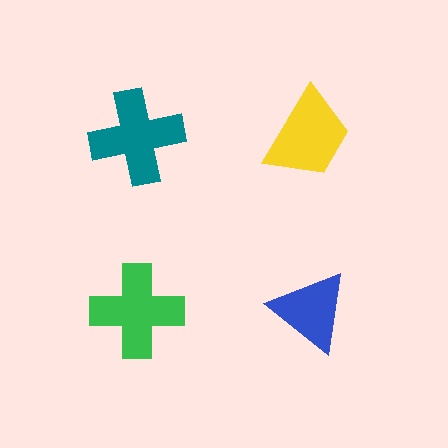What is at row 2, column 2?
A blue triangle.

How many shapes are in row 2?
2 shapes.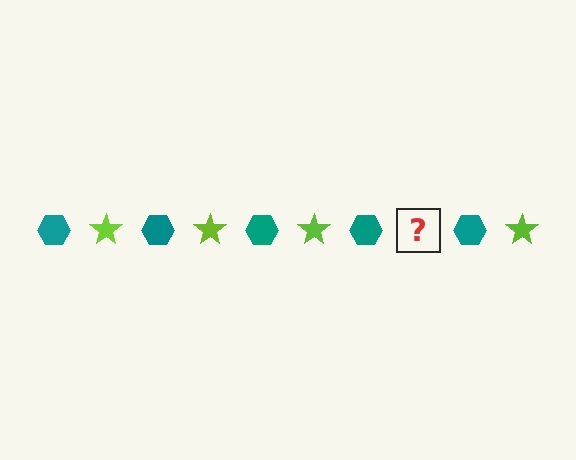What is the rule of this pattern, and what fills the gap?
The rule is that the pattern alternates between teal hexagon and lime star. The gap should be filled with a lime star.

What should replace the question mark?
The question mark should be replaced with a lime star.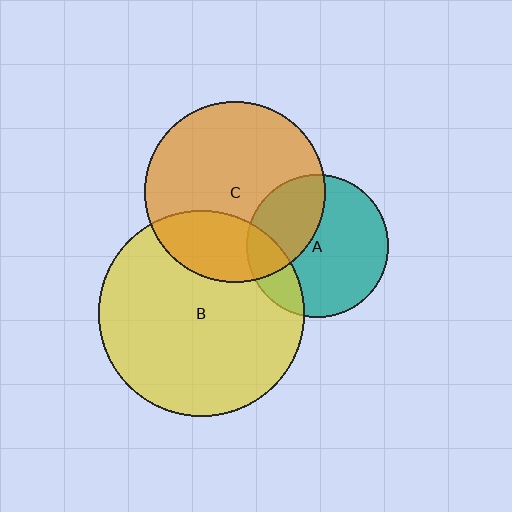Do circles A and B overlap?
Yes.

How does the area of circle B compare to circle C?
Approximately 1.3 times.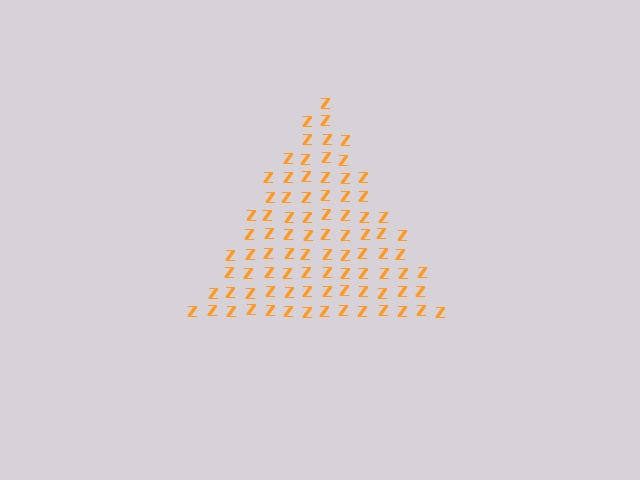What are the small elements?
The small elements are letter Z's.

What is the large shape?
The large shape is a triangle.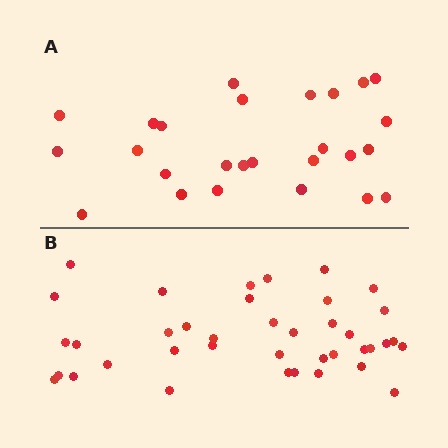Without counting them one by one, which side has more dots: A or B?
Region B (the bottom region) has more dots.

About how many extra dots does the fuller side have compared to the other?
Region B has approximately 15 more dots than region A.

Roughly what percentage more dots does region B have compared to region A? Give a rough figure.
About 50% more.